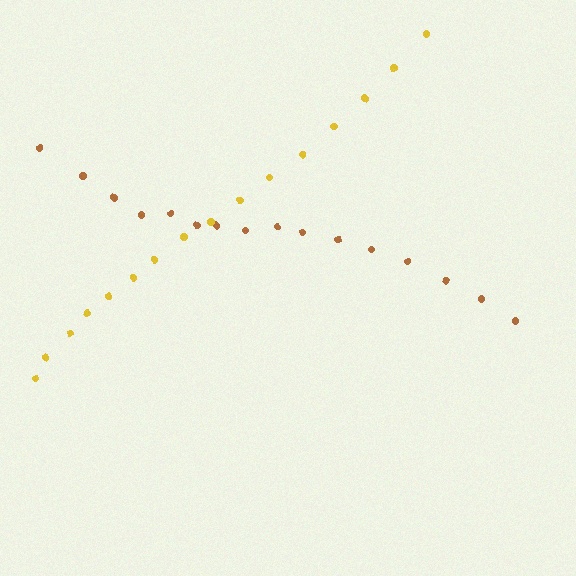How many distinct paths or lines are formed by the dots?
There are 2 distinct paths.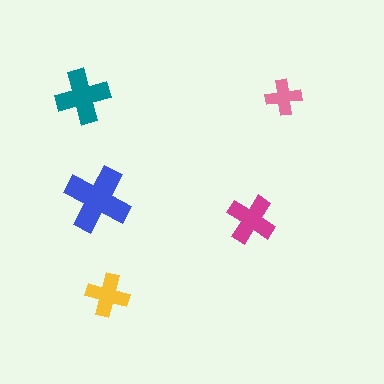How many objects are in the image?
There are 5 objects in the image.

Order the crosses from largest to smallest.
the blue one, the teal one, the magenta one, the yellow one, the pink one.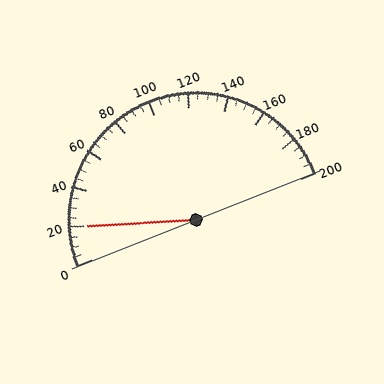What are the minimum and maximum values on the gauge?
The gauge ranges from 0 to 200.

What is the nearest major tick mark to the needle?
The nearest major tick mark is 20.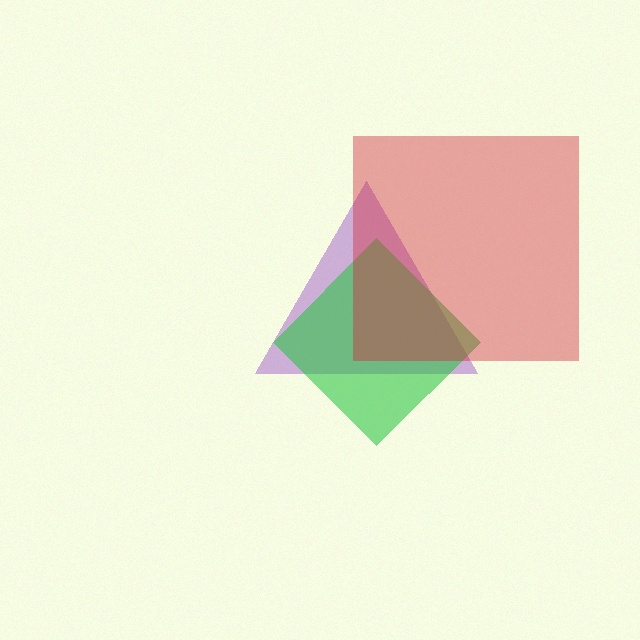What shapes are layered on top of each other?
The layered shapes are: a purple triangle, a green diamond, a red square.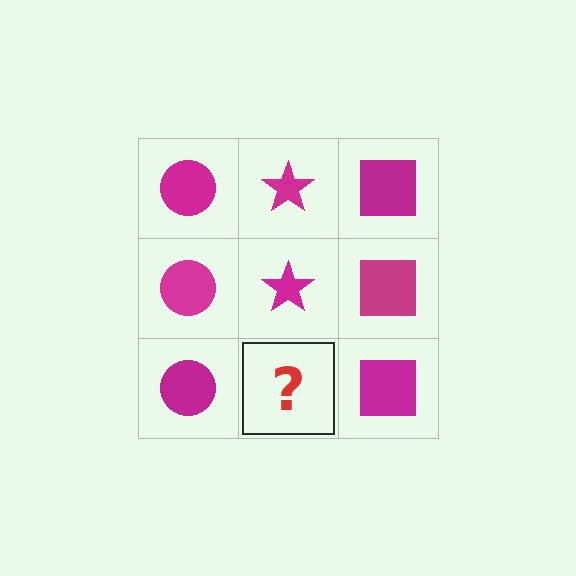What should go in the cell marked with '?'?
The missing cell should contain a magenta star.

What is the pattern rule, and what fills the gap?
The rule is that each column has a consistent shape. The gap should be filled with a magenta star.